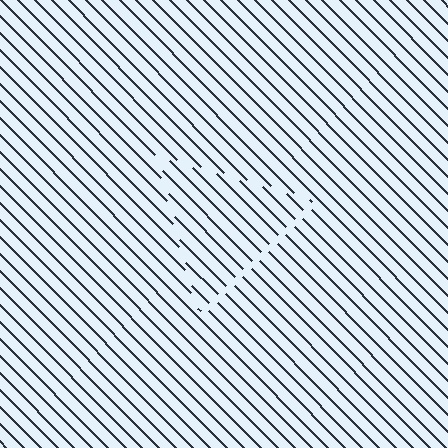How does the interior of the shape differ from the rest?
The interior of the shape contains the same grating, shifted by half a period — the contour is defined by the phase discontinuity where line-ends from the inner and outer gratings abut.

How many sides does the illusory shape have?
3 sides — the line-ends trace a triangle.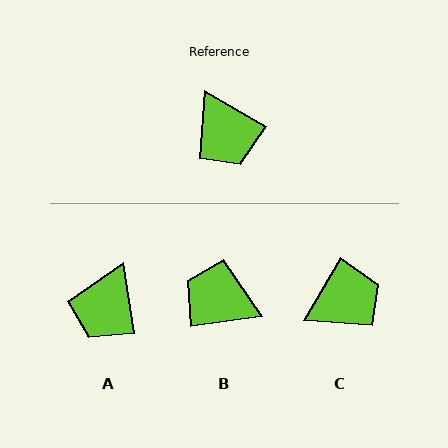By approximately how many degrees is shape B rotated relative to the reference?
Approximately 141 degrees clockwise.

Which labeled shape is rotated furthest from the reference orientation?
B, about 141 degrees away.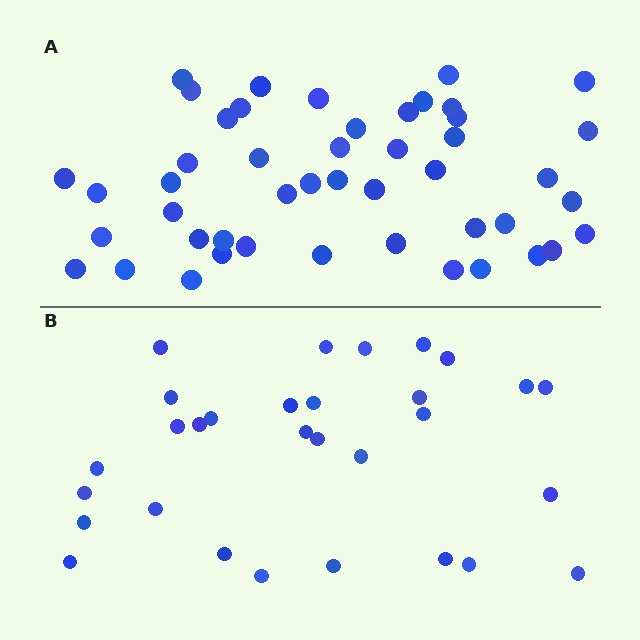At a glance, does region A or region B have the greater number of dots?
Region A (the top region) has more dots.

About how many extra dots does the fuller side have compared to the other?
Region A has approximately 15 more dots than region B.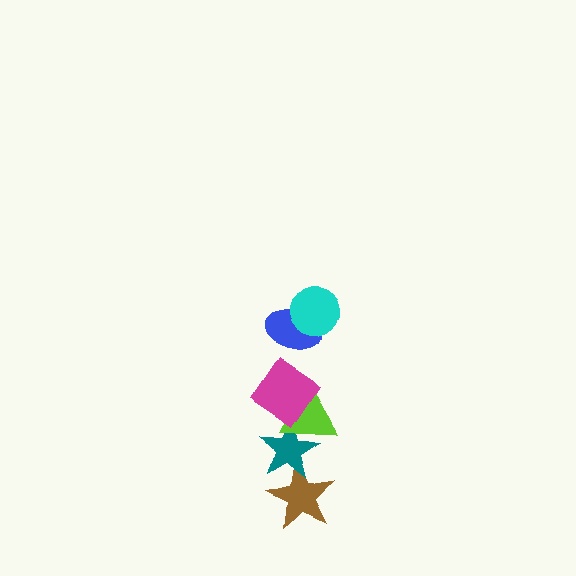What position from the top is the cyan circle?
The cyan circle is 1st from the top.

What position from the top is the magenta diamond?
The magenta diamond is 3rd from the top.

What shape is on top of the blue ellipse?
The cyan circle is on top of the blue ellipse.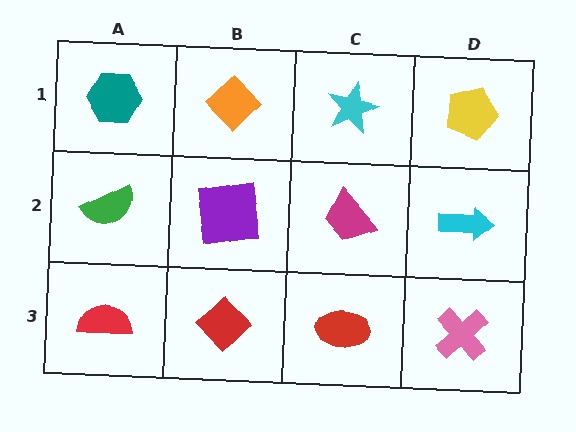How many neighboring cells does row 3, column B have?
3.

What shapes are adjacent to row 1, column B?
A purple square (row 2, column B), a teal hexagon (row 1, column A), a cyan star (row 1, column C).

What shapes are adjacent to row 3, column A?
A green semicircle (row 2, column A), a red diamond (row 3, column B).